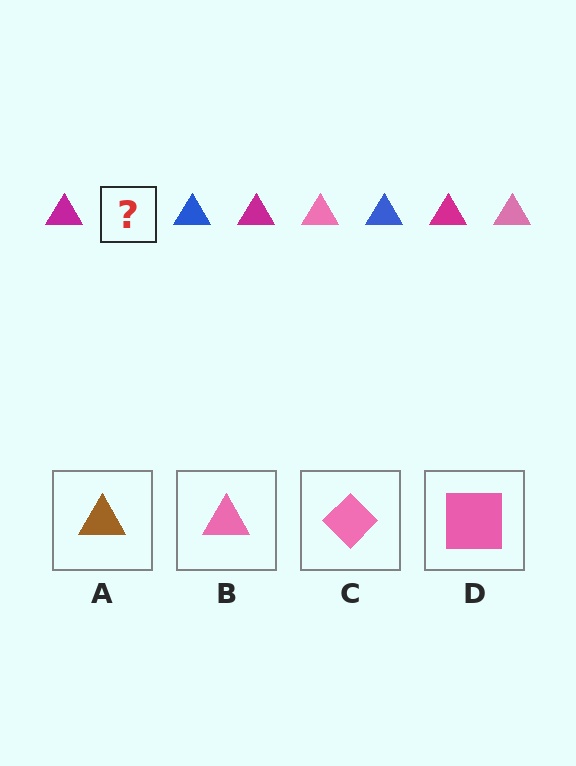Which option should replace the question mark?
Option B.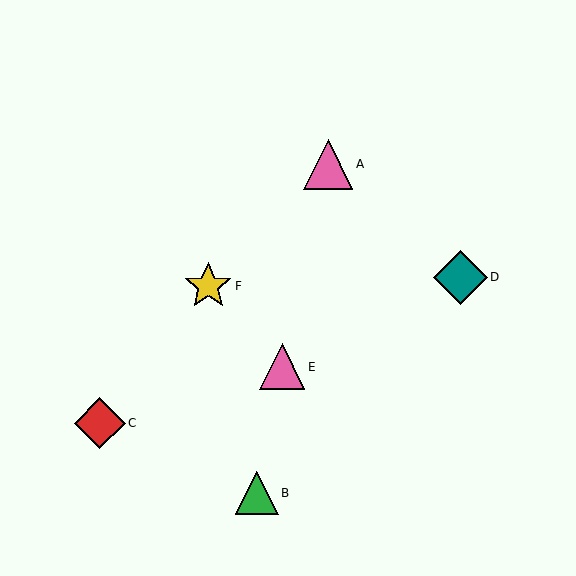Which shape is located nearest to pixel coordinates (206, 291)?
The yellow star (labeled F) at (208, 286) is nearest to that location.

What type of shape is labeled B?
Shape B is a green triangle.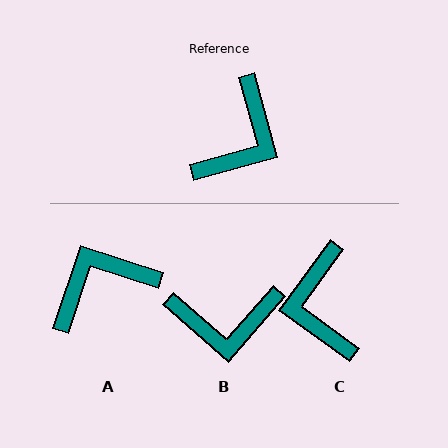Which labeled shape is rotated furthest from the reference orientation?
A, about 146 degrees away.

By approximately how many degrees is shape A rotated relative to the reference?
Approximately 146 degrees counter-clockwise.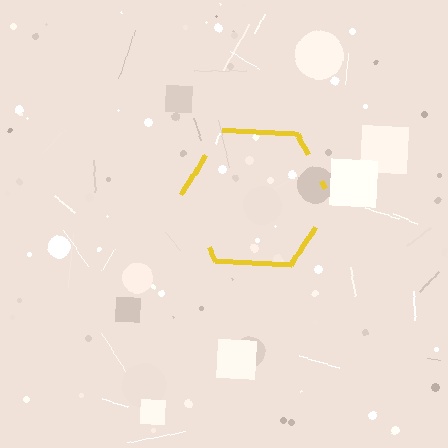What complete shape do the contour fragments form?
The contour fragments form a hexagon.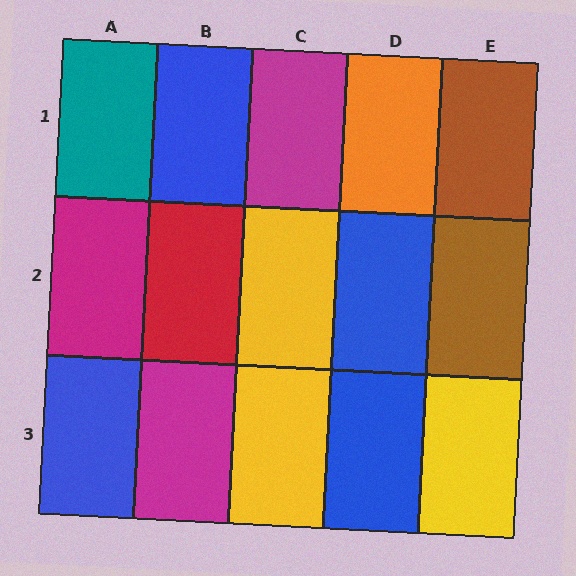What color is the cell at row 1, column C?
Magenta.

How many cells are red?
1 cell is red.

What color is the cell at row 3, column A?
Blue.